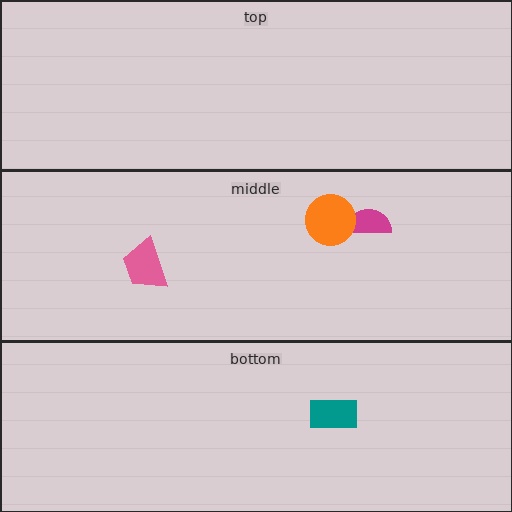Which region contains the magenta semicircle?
The middle region.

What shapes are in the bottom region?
The teal rectangle.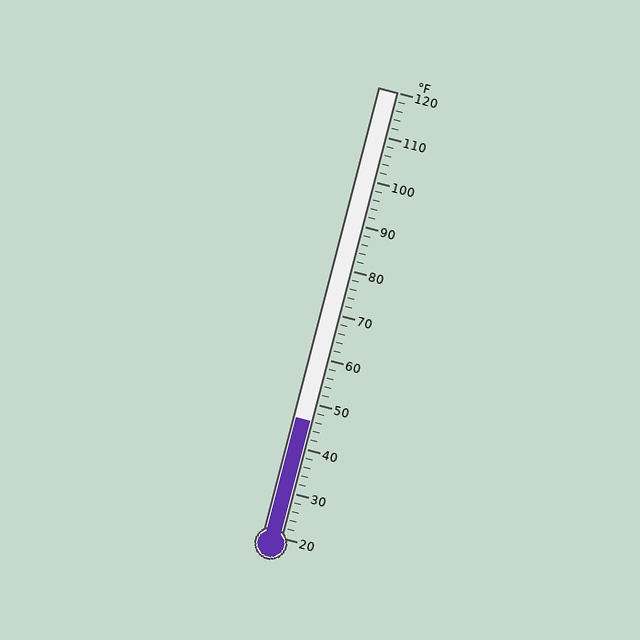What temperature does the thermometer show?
The thermometer shows approximately 46°F.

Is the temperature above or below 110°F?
The temperature is below 110°F.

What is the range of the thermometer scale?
The thermometer scale ranges from 20°F to 120°F.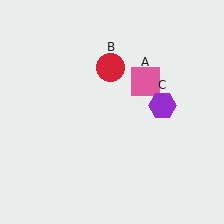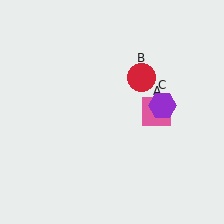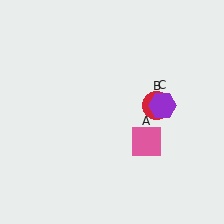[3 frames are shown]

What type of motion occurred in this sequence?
The pink square (object A), red circle (object B) rotated clockwise around the center of the scene.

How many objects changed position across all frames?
2 objects changed position: pink square (object A), red circle (object B).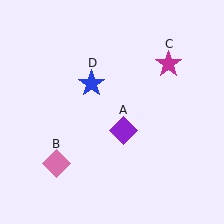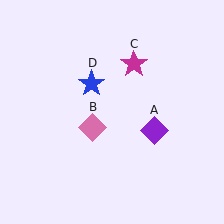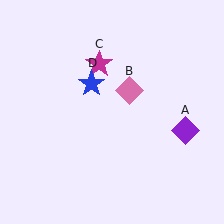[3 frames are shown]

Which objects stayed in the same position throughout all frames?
Blue star (object D) remained stationary.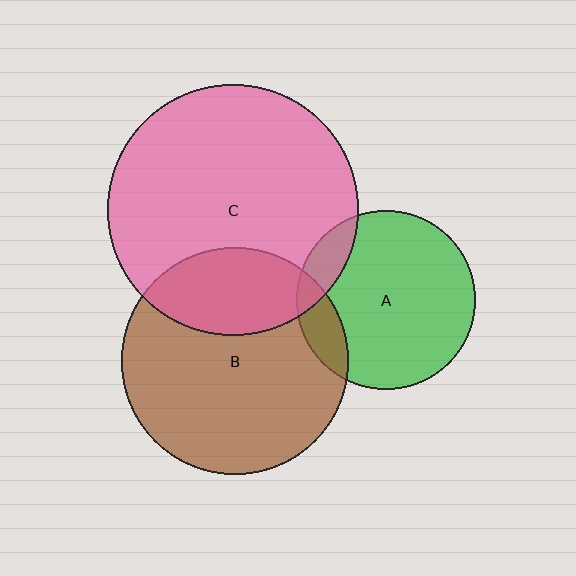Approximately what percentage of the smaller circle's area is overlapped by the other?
Approximately 30%.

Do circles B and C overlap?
Yes.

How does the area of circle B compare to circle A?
Approximately 1.6 times.